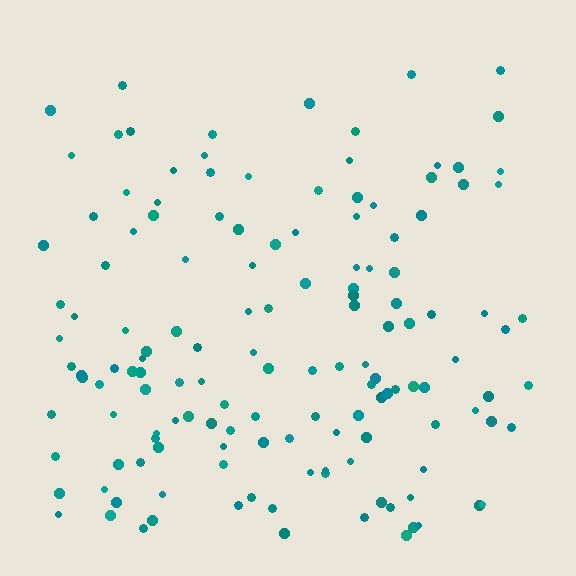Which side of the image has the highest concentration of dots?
The bottom.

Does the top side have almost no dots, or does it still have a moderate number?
Still a moderate number, just noticeably fewer than the bottom.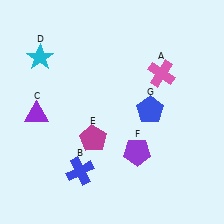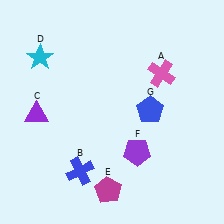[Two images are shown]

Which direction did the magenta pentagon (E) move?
The magenta pentagon (E) moved down.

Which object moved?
The magenta pentagon (E) moved down.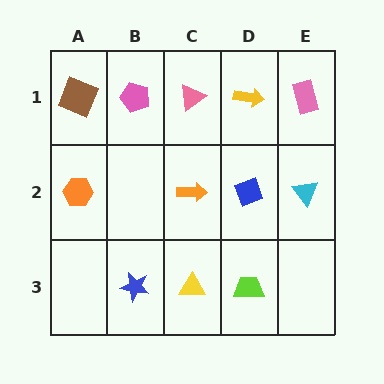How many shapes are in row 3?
3 shapes.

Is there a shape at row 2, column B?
No, that cell is empty.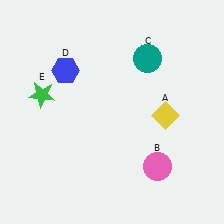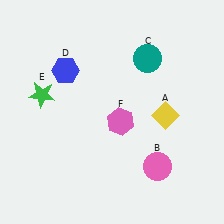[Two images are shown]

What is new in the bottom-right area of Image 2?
A pink hexagon (F) was added in the bottom-right area of Image 2.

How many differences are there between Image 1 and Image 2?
There is 1 difference between the two images.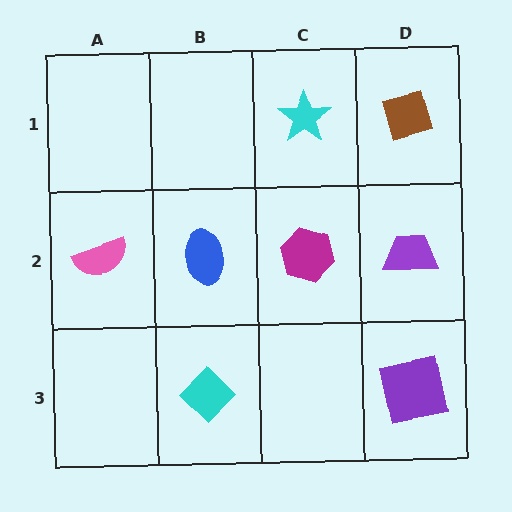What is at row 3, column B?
A cyan diamond.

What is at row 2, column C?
A magenta hexagon.